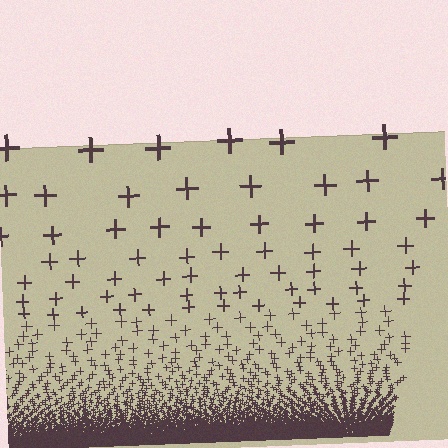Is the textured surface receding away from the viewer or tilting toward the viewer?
The surface appears to tilt toward the viewer. Texture elements get larger and sparser toward the top.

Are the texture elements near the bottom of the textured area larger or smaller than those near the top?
Smaller. The gradient is inverted — elements near the bottom are smaller and denser.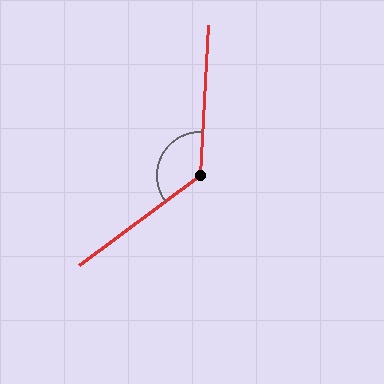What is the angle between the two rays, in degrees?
Approximately 130 degrees.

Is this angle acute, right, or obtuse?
It is obtuse.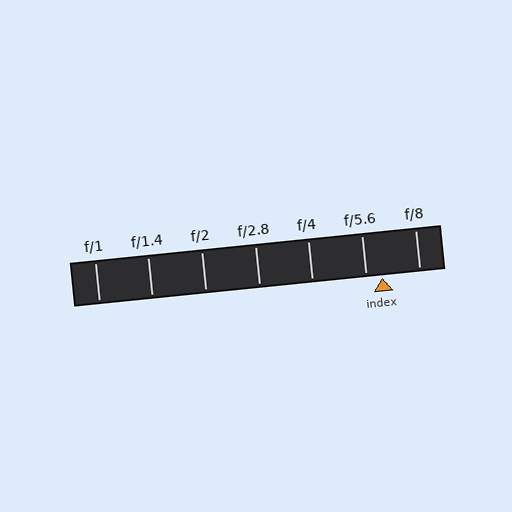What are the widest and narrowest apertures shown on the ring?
The widest aperture shown is f/1 and the narrowest is f/8.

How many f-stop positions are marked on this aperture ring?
There are 7 f-stop positions marked.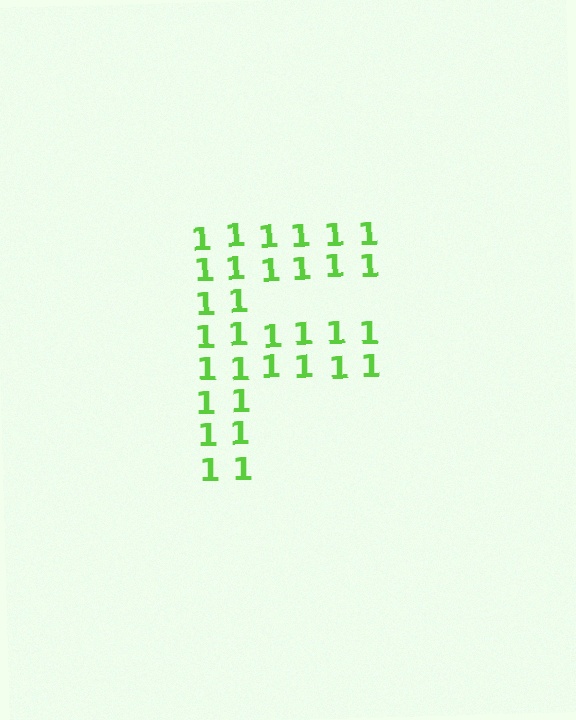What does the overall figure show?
The overall figure shows the letter F.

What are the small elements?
The small elements are digit 1's.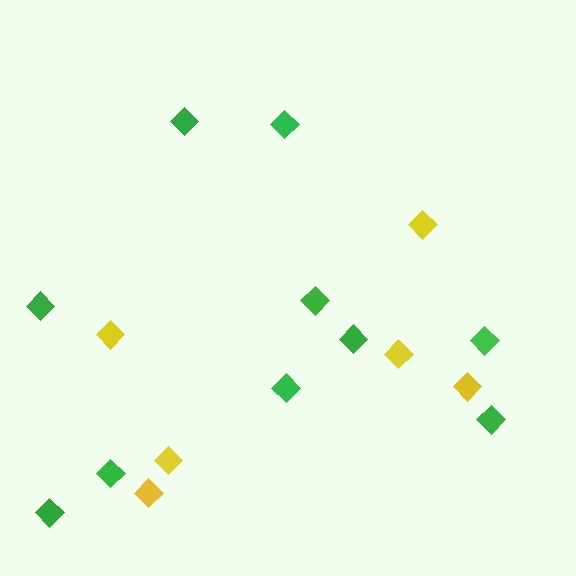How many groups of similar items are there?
There are 2 groups: one group of green diamonds (10) and one group of yellow diamonds (6).